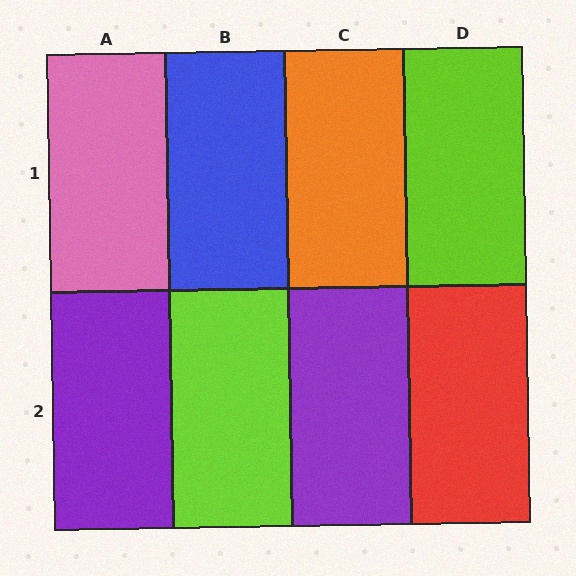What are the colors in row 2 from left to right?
Purple, lime, purple, red.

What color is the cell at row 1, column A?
Pink.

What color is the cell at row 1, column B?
Blue.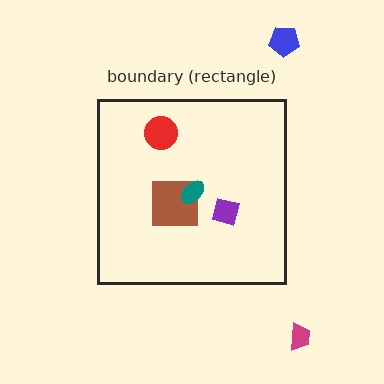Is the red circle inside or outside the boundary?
Inside.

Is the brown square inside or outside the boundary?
Inside.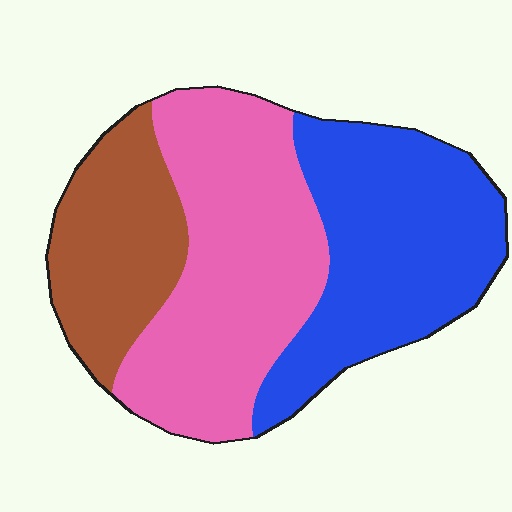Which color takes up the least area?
Brown, at roughly 20%.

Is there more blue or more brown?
Blue.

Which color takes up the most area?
Pink, at roughly 40%.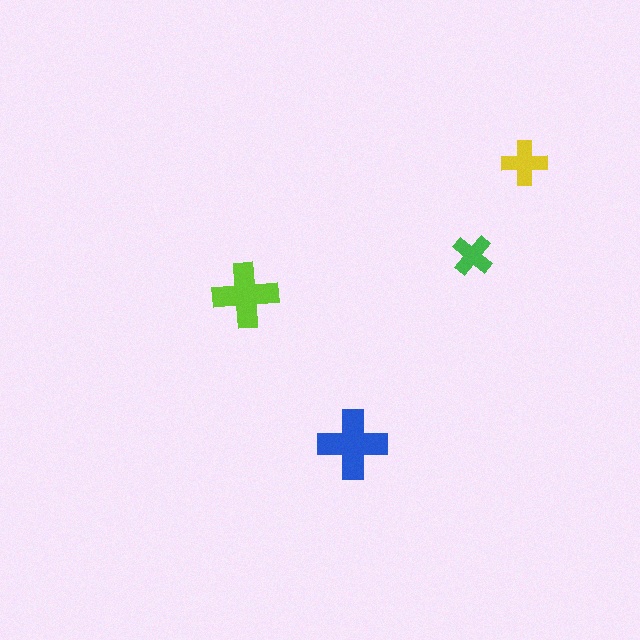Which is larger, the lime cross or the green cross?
The lime one.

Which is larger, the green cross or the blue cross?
The blue one.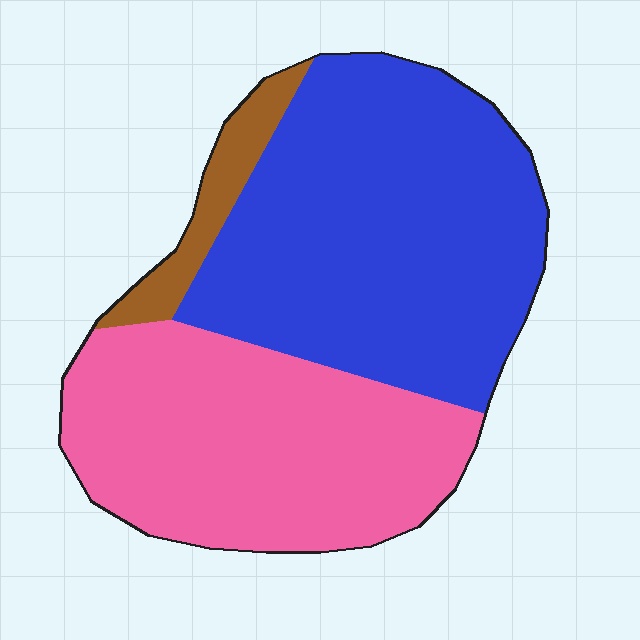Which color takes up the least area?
Brown, at roughly 5%.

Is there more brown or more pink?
Pink.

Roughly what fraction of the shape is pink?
Pink takes up about two fifths (2/5) of the shape.